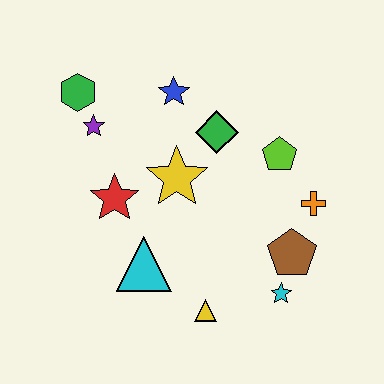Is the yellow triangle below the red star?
Yes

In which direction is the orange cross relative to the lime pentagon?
The orange cross is below the lime pentagon.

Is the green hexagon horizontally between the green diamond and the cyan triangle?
No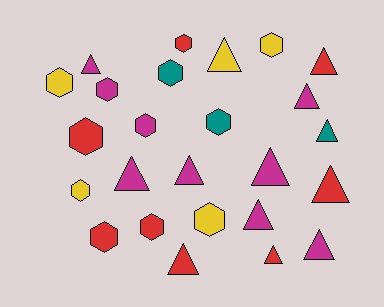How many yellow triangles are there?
There is 1 yellow triangle.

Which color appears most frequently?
Magenta, with 9 objects.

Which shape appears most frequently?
Triangle, with 13 objects.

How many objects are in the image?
There are 25 objects.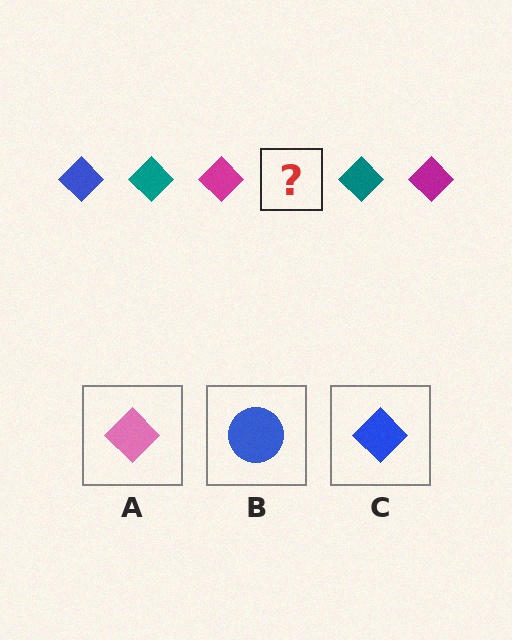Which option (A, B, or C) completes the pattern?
C.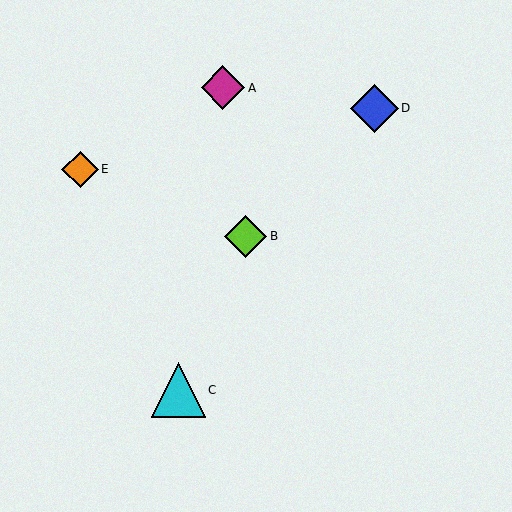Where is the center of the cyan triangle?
The center of the cyan triangle is at (178, 390).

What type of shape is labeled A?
Shape A is a magenta diamond.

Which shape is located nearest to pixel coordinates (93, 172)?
The orange diamond (labeled E) at (80, 169) is nearest to that location.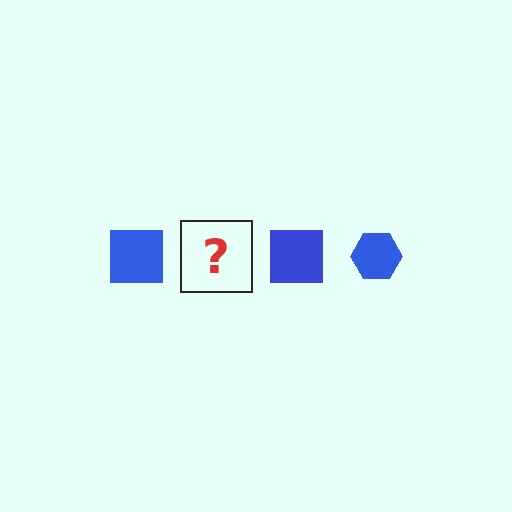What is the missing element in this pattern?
The missing element is a blue hexagon.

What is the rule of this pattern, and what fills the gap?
The rule is that the pattern cycles through square, hexagon shapes in blue. The gap should be filled with a blue hexagon.